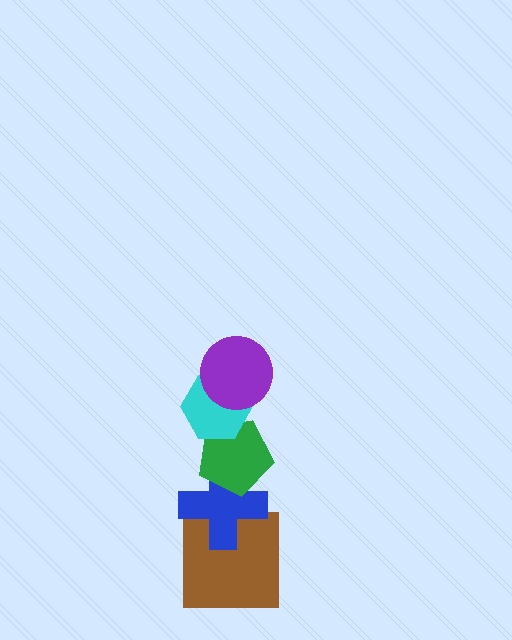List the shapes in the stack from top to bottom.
From top to bottom: the purple circle, the cyan hexagon, the green pentagon, the blue cross, the brown square.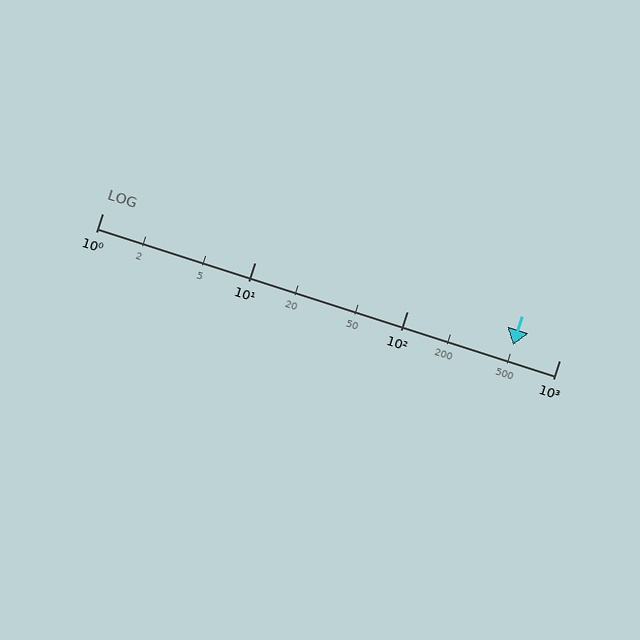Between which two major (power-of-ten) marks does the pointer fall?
The pointer is between 100 and 1000.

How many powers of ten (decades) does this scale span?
The scale spans 3 decades, from 1 to 1000.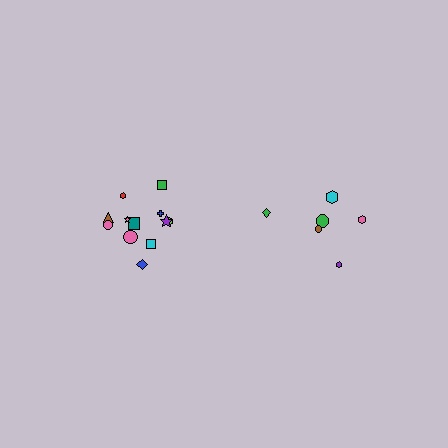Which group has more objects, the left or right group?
The left group.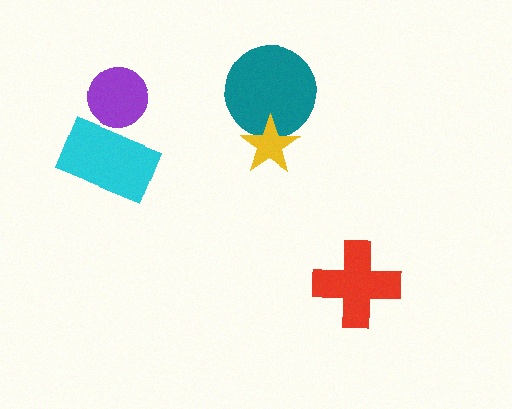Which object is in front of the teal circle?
The yellow star is in front of the teal circle.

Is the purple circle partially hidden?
Yes, it is partially covered by another shape.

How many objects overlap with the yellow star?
1 object overlaps with the yellow star.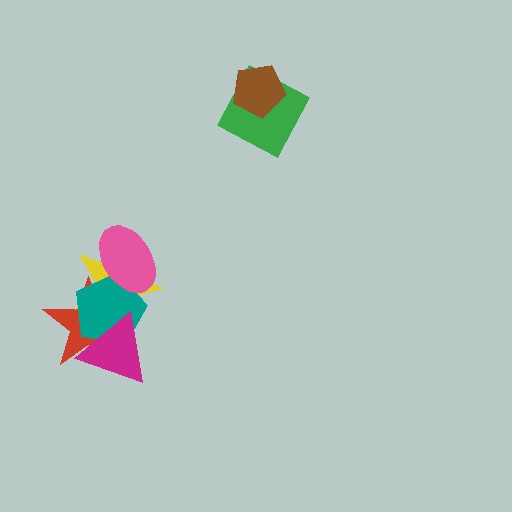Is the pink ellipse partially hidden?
No, no other shape covers it.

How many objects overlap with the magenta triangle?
3 objects overlap with the magenta triangle.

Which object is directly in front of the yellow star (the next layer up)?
The teal pentagon is directly in front of the yellow star.